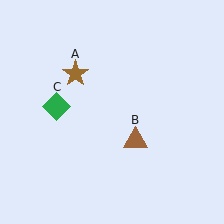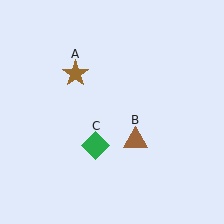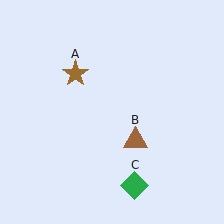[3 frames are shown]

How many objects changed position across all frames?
1 object changed position: green diamond (object C).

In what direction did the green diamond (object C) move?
The green diamond (object C) moved down and to the right.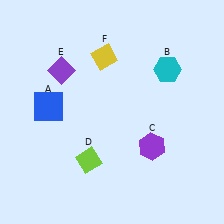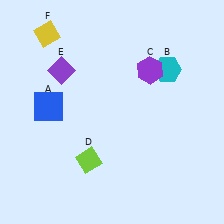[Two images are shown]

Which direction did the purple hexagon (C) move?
The purple hexagon (C) moved up.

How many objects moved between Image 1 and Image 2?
2 objects moved between the two images.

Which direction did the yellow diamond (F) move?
The yellow diamond (F) moved left.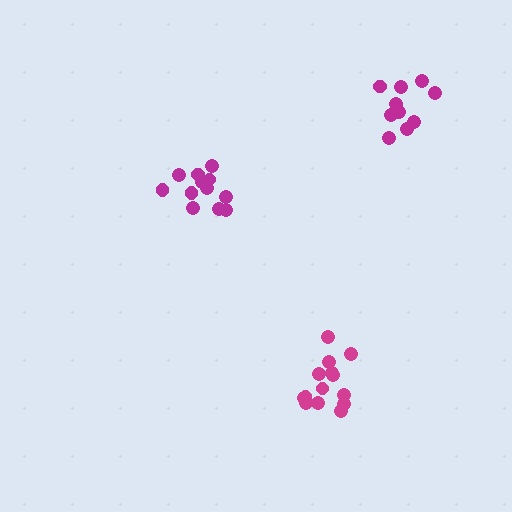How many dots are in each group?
Group 1: 12 dots, Group 2: 10 dots, Group 3: 14 dots (36 total).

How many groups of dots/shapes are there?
There are 3 groups.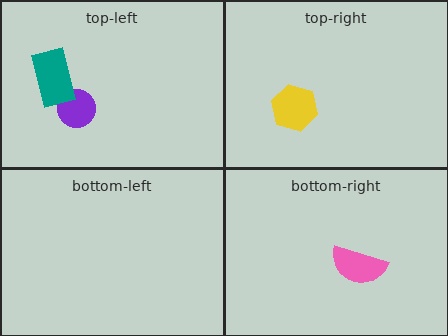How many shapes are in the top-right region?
1.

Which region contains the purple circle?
The top-left region.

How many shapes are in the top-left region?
2.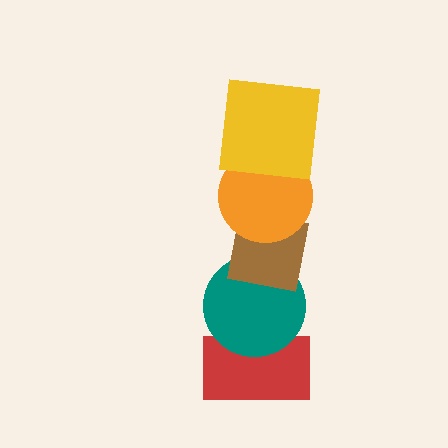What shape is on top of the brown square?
The orange circle is on top of the brown square.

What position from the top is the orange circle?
The orange circle is 2nd from the top.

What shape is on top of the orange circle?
The yellow square is on top of the orange circle.